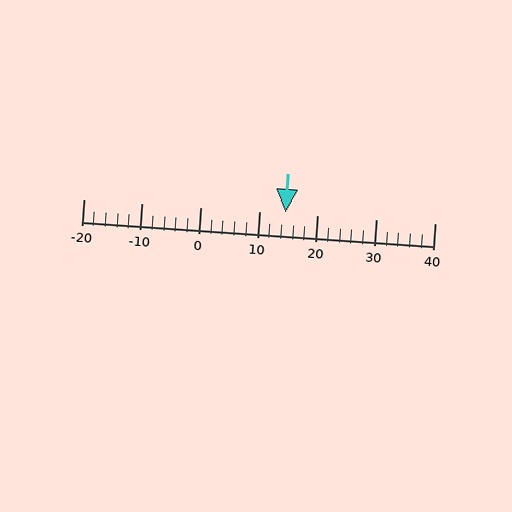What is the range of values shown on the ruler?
The ruler shows values from -20 to 40.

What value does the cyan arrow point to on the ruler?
The cyan arrow points to approximately 14.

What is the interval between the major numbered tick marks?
The major tick marks are spaced 10 units apart.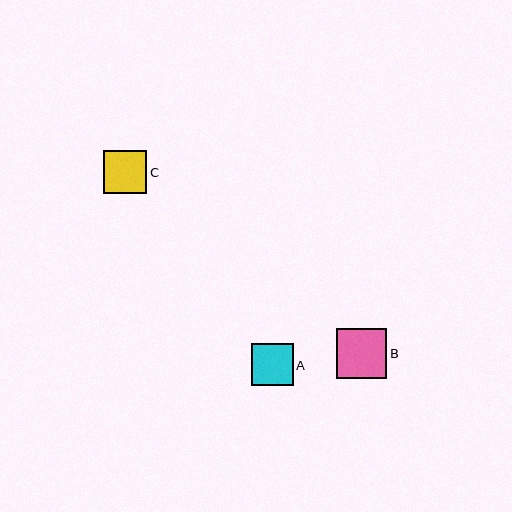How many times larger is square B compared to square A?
Square B is approximately 1.2 times the size of square A.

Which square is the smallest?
Square A is the smallest with a size of approximately 42 pixels.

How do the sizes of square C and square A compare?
Square C and square A are approximately the same size.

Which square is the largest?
Square B is the largest with a size of approximately 50 pixels.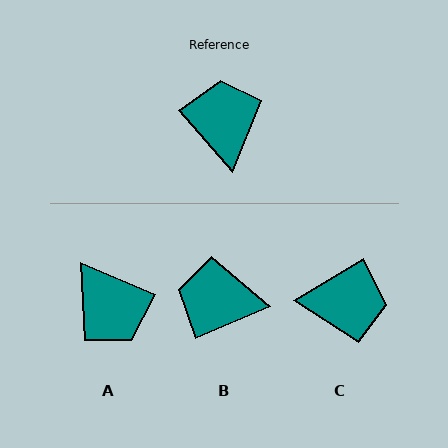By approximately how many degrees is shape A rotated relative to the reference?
Approximately 154 degrees clockwise.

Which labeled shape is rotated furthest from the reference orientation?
A, about 154 degrees away.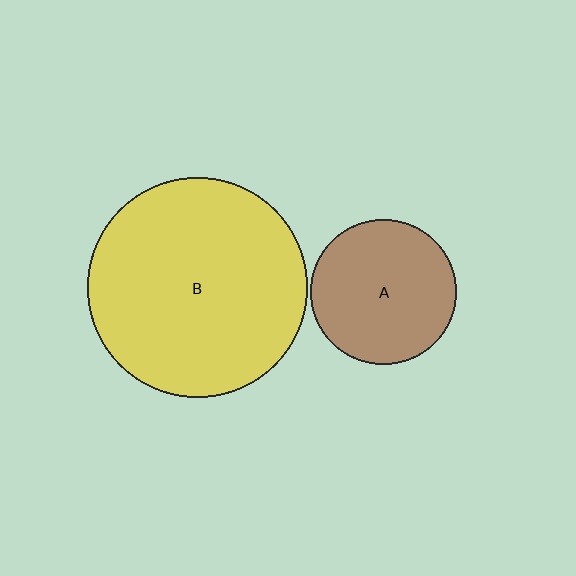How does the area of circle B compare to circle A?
Approximately 2.3 times.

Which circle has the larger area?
Circle B (yellow).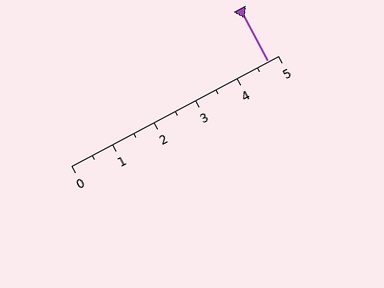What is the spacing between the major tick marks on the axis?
The major ticks are spaced 1 apart.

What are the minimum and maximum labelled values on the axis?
The axis runs from 0 to 5.